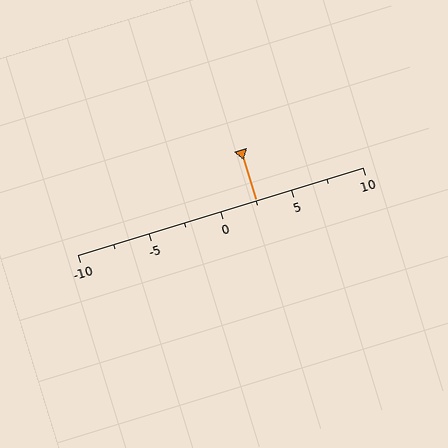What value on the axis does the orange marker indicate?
The marker indicates approximately 2.5.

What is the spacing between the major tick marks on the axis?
The major ticks are spaced 5 apart.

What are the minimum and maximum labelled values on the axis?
The axis runs from -10 to 10.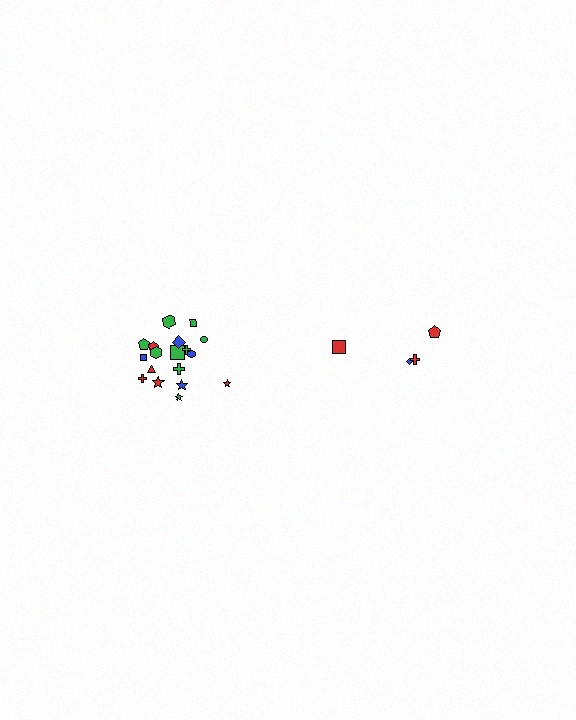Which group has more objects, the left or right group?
The left group.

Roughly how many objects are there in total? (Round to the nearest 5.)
Roughly 20 objects in total.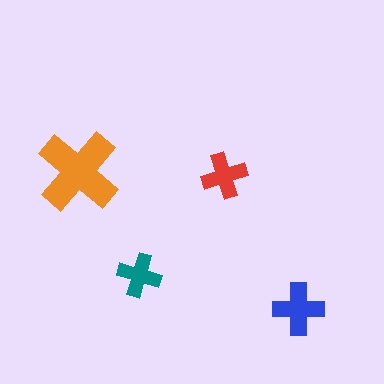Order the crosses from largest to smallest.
the orange one, the blue one, the red one, the teal one.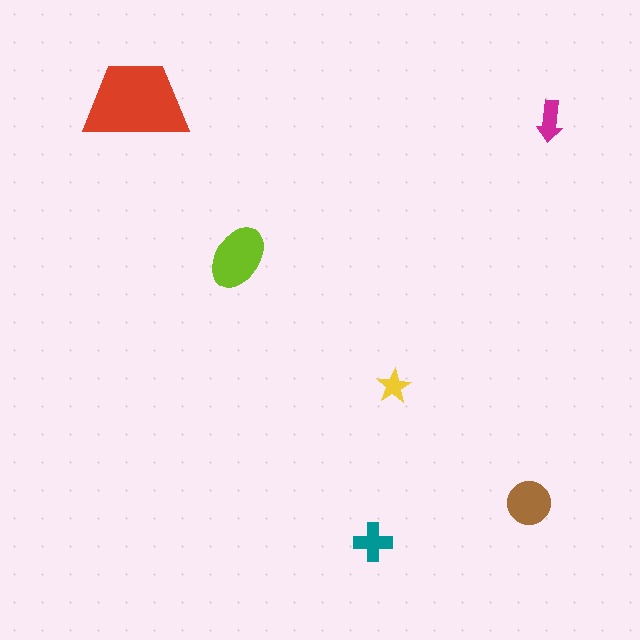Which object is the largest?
The red trapezoid.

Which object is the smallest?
The yellow star.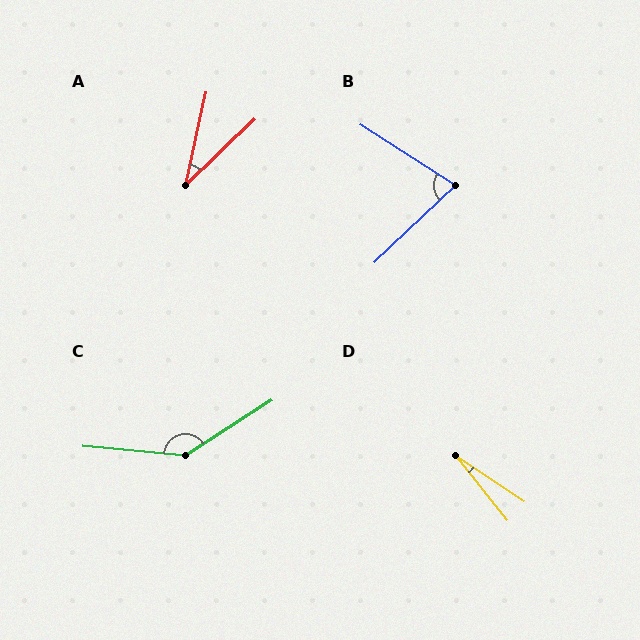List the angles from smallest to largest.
D (18°), A (34°), B (76°), C (142°).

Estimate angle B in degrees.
Approximately 76 degrees.